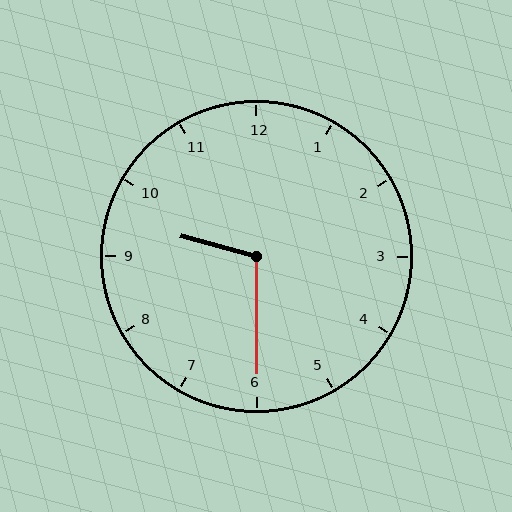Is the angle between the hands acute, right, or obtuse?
It is obtuse.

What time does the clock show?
9:30.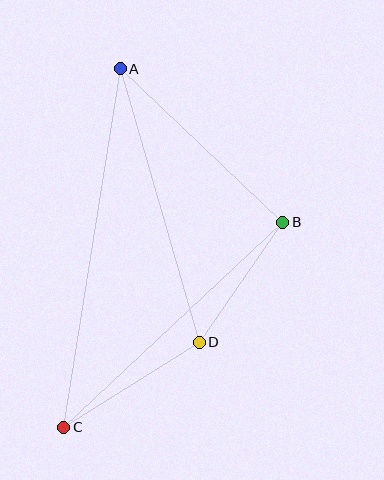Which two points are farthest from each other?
Points A and C are farthest from each other.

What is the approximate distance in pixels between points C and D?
The distance between C and D is approximately 160 pixels.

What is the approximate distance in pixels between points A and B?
The distance between A and B is approximately 223 pixels.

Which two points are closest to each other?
Points B and D are closest to each other.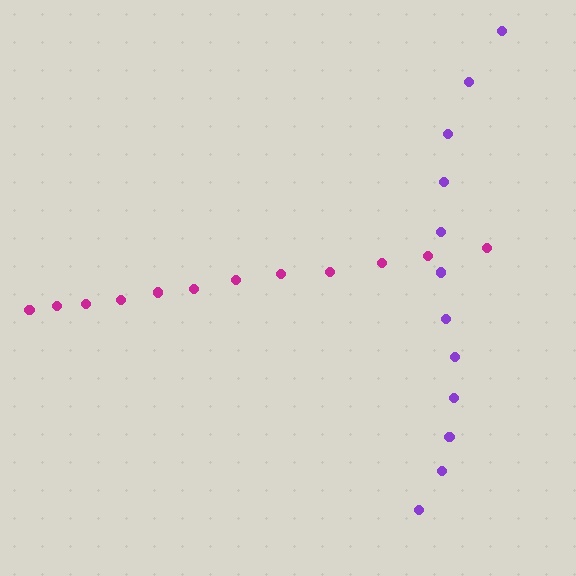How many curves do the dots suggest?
There are 2 distinct paths.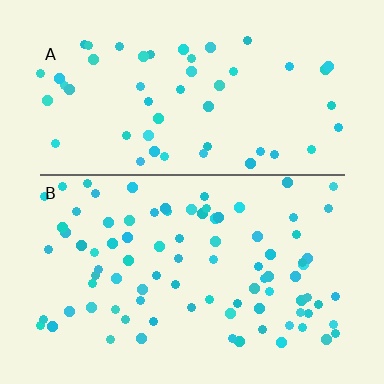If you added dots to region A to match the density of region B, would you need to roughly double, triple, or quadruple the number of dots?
Approximately double.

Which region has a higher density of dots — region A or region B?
B (the bottom).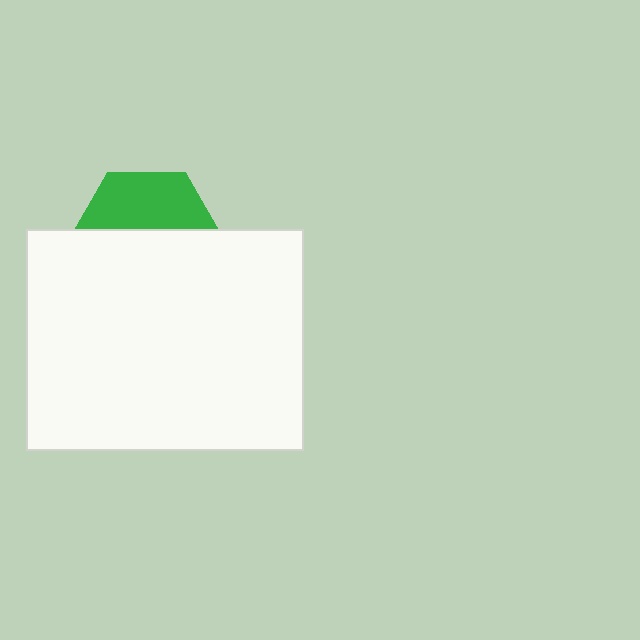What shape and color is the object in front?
The object in front is a white rectangle.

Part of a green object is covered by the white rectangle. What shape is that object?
It is a hexagon.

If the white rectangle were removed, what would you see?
You would see the complete green hexagon.